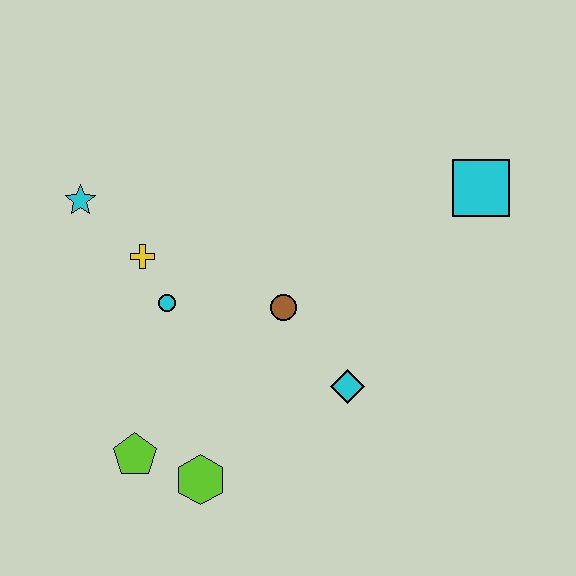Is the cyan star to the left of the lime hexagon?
Yes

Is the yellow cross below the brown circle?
No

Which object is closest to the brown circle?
The cyan diamond is closest to the brown circle.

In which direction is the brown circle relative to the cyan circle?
The brown circle is to the right of the cyan circle.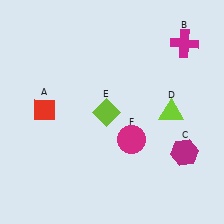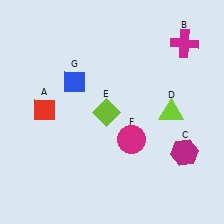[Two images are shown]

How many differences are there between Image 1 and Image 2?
There is 1 difference between the two images.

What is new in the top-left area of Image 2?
A blue diamond (G) was added in the top-left area of Image 2.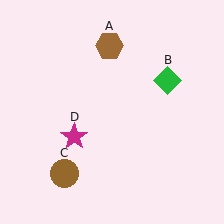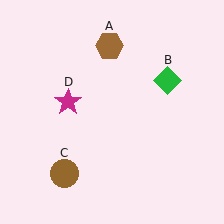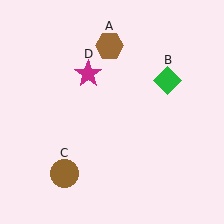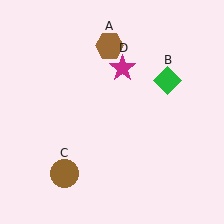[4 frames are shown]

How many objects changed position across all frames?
1 object changed position: magenta star (object D).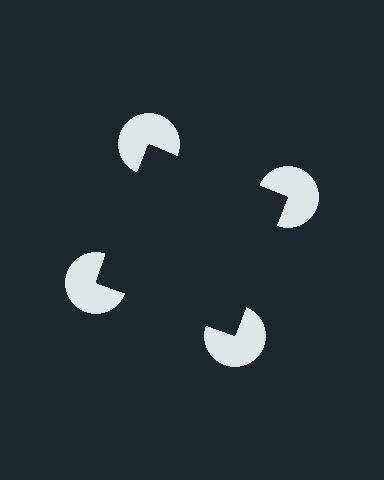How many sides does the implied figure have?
4 sides.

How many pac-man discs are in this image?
There are 4 — one at each vertex of the illusory square.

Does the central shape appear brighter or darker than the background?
It typically appears slightly darker than the background, even though no actual brightness change is drawn.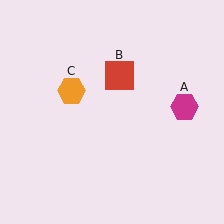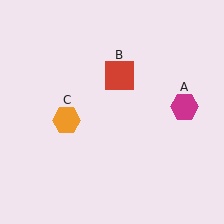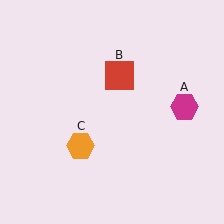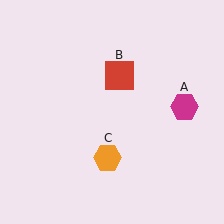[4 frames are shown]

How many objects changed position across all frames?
1 object changed position: orange hexagon (object C).